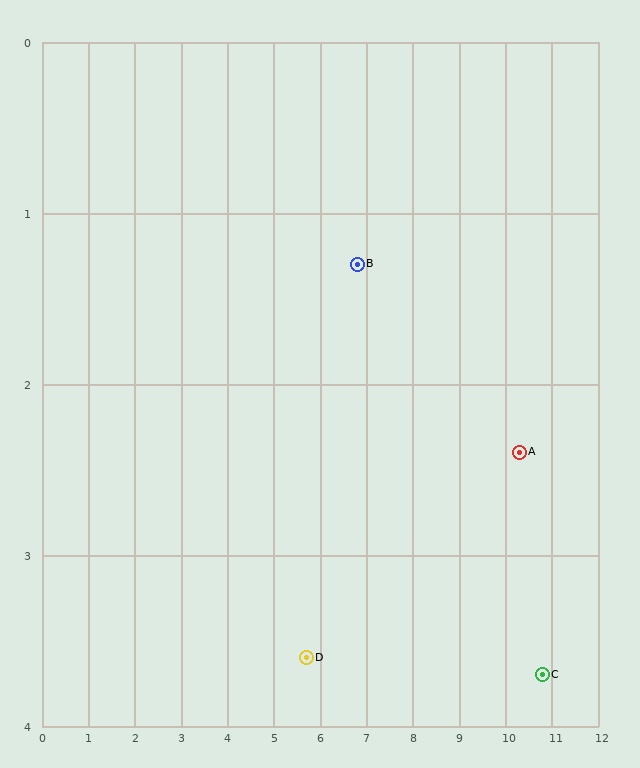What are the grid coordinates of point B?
Point B is at approximately (6.8, 1.3).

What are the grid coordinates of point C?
Point C is at approximately (10.8, 3.7).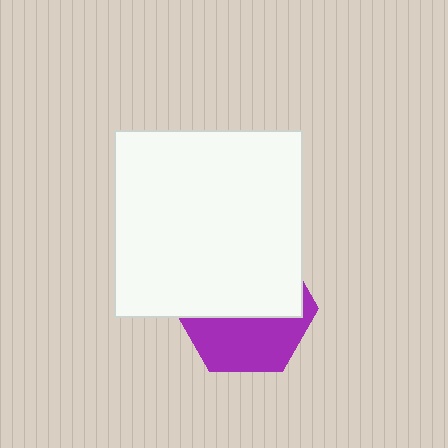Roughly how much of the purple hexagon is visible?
A small part of it is visible (roughly 43%).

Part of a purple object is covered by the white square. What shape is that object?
It is a hexagon.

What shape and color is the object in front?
The object in front is a white square.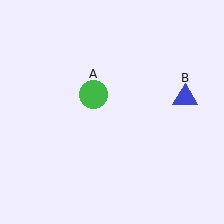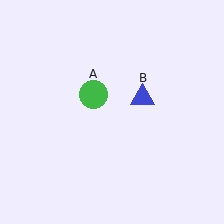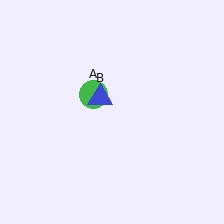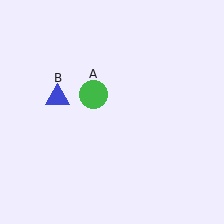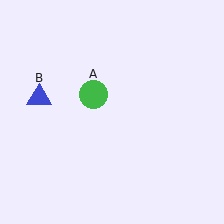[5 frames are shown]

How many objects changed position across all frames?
1 object changed position: blue triangle (object B).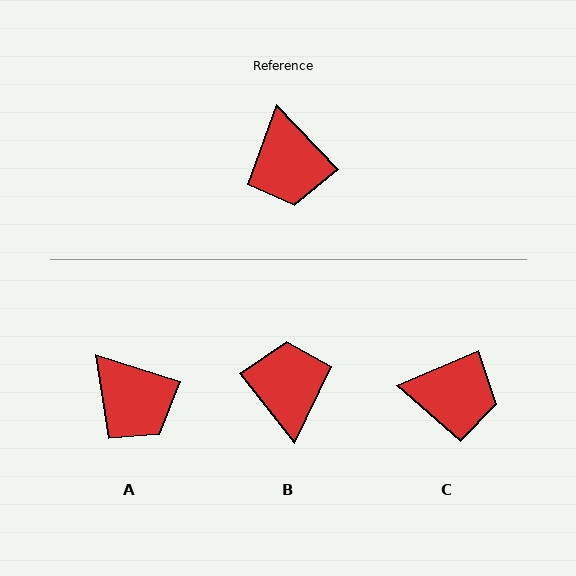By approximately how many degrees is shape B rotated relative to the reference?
Approximately 174 degrees counter-clockwise.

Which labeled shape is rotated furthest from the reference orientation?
B, about 174 degrees away.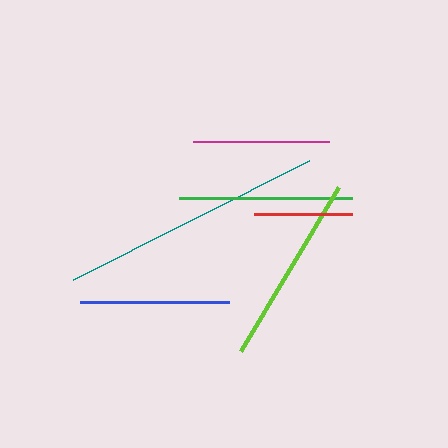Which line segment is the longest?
The teal line is the longest at approximately 264 pixels.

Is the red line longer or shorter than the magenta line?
The magenta line is longer than the red line.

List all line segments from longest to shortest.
From longest to shortest: teal, lime, green, blue, magenta, red.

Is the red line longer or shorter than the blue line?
The blue line is longer than the red line.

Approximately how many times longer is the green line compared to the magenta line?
The green line is approximately 1.3 times the length of the magenta line.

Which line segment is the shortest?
The red line is the shortest at approximately 99 pixels.